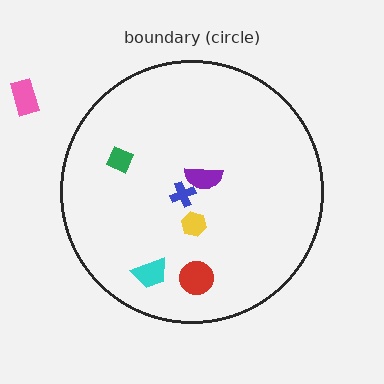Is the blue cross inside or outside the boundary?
Inside.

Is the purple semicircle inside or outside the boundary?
Inside.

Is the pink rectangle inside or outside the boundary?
Outside.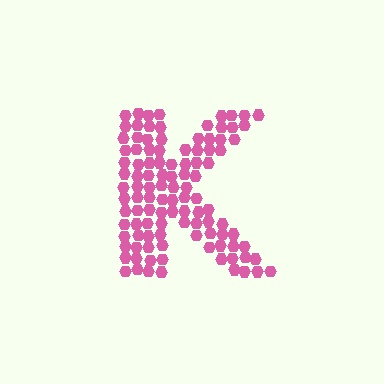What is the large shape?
The large shape is the letter K.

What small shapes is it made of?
It is made of small hexagons.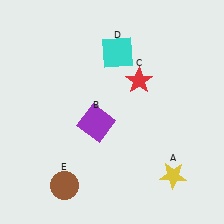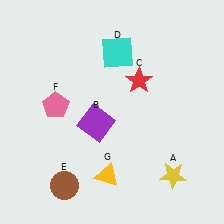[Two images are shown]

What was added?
A pink pentagon (F), a yellow triangle (G) were added in Image 2.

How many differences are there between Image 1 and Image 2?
There are 2 differences between the two images.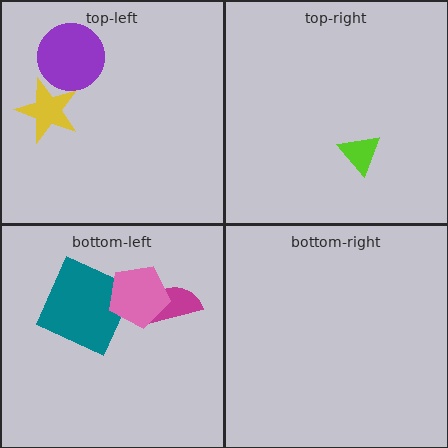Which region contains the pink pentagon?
The bottom-left region.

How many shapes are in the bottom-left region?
3.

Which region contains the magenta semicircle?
The bottom-left region.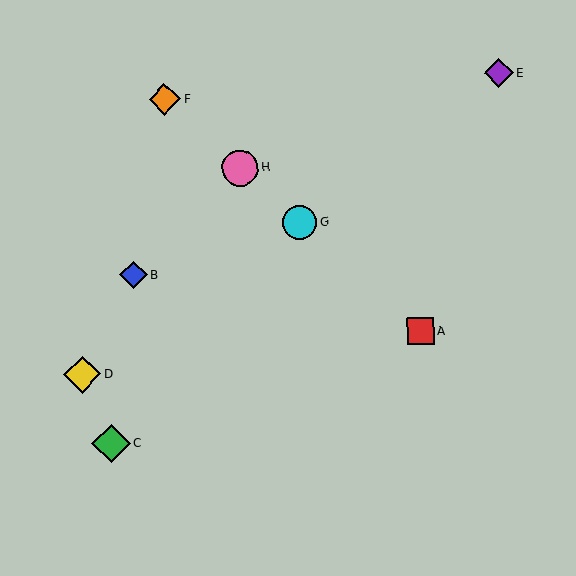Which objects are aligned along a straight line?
Objects A, F, G, H are aligned along a straight line.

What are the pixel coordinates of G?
Object G is at (300, 222).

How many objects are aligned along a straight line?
4 objects (A, F, G, H) are aligned along a straight line.